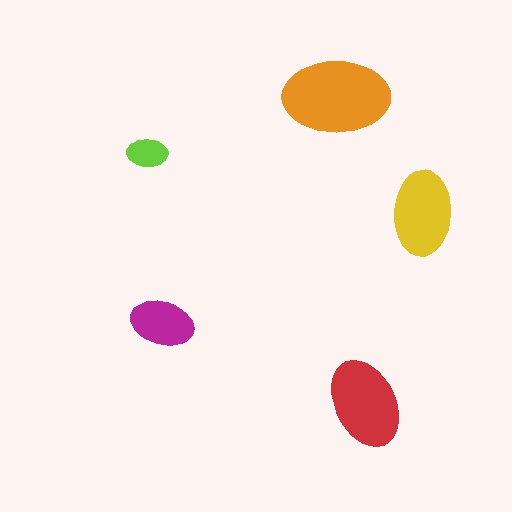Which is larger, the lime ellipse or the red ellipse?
The red one.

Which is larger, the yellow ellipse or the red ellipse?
The red one.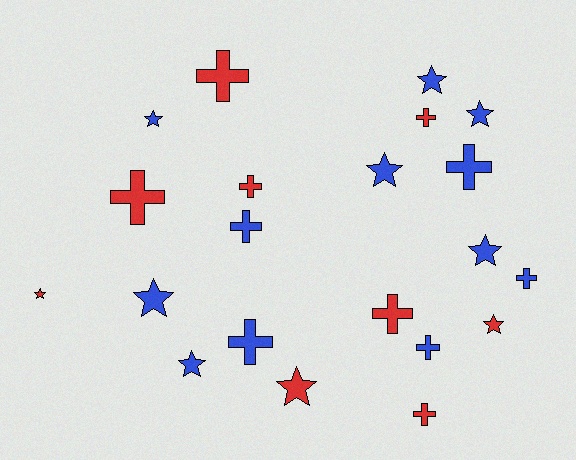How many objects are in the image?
There are 21 objects.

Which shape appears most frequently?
Cross, with 11 objects.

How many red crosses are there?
There are 6 red crosses.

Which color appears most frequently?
Blue, with 12 objects.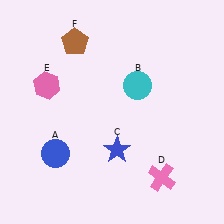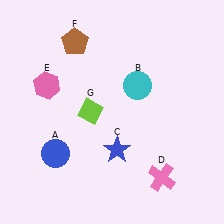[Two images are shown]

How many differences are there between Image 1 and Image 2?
There is 1 difference between the two images.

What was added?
A lime diamond (G) was added in Image 2.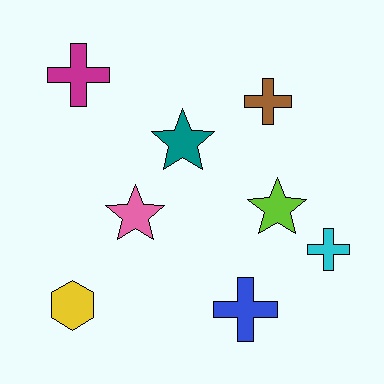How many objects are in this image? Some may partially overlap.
There are 8 objects.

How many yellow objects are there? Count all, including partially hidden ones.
There is 1 yellow object.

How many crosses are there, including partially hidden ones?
There are 4 crosses.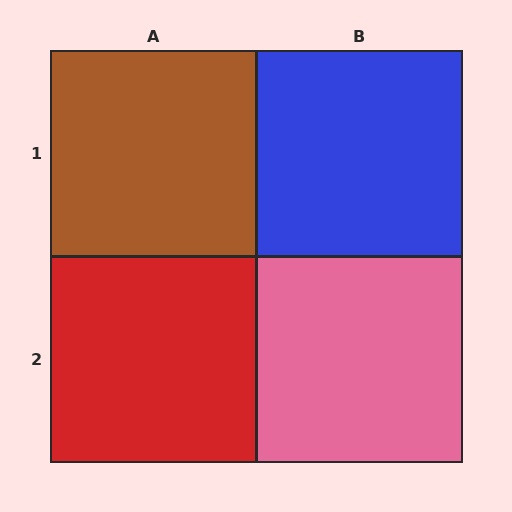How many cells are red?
1 cell is red.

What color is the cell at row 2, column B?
Pink.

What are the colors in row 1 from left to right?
Brown, blue.